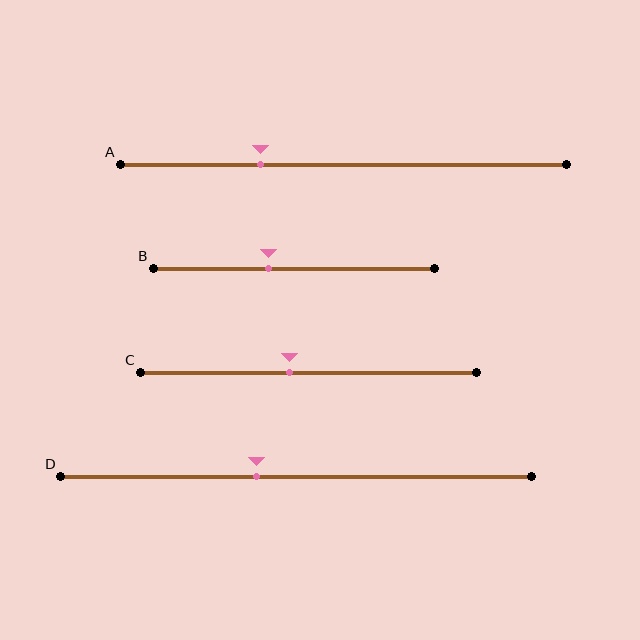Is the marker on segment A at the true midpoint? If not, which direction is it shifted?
No, the marker on segment A is shifted to the left by about 19% of the segment length.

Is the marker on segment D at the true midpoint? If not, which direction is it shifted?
No, the marker on segment D is shifted to the left by about 8% of the segment length.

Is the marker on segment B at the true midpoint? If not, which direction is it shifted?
No, the marker on segment B is shifted to the left by about 9% of the segment length.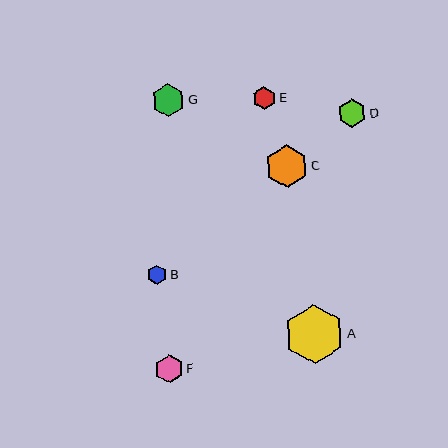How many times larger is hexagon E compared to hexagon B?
Hexagon E is approximately 1.1 times the size of hexagon B.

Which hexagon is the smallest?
Hexagon B is the smallest with a size of approximately 20 pixels.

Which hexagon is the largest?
Hexagon A is the largest with a size of approximately 60 pixels.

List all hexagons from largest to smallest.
From largest to smallest: A, C, G, D, F, E, B.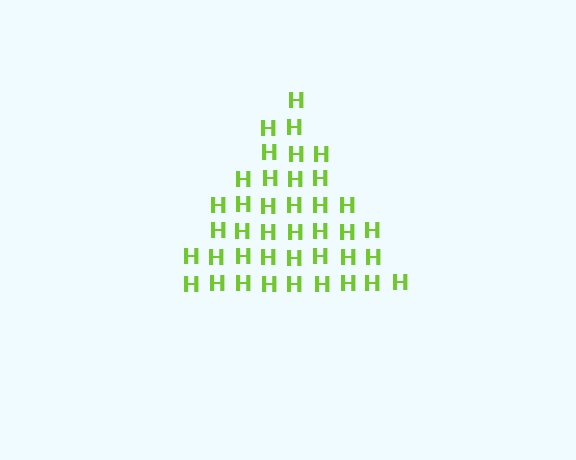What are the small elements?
The small elements are letter H's.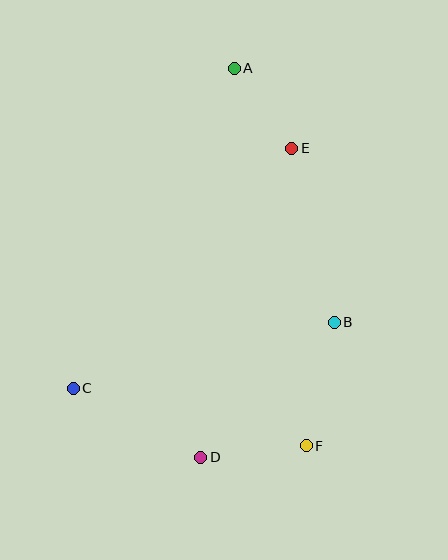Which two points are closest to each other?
Points A and E are closest to each other.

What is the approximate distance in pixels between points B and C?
The distance between B and C is approximately 269 pixels.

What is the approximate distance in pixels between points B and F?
The distance between B and F is approximately 127 pixels.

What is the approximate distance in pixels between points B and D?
The distance between B and D is approximately 190 pixels.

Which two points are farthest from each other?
Points A and D are farthest from each other.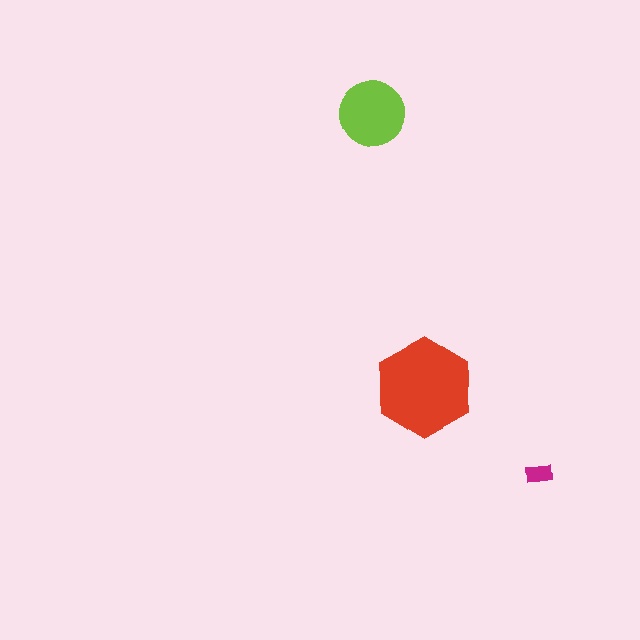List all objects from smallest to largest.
The magenta rectangle, the lime circle, the red hexagon.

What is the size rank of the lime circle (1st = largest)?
2nd.